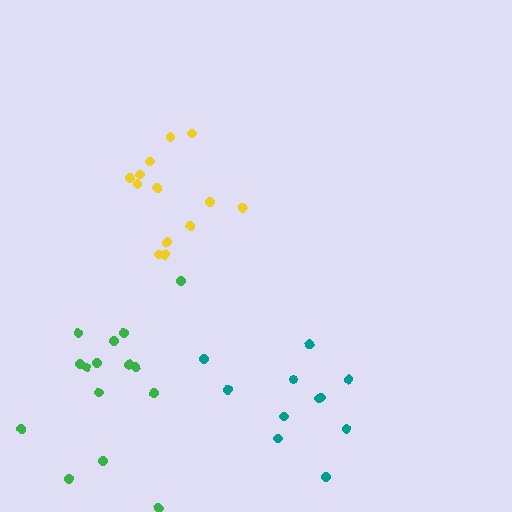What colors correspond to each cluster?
The clusters are colored: teal, yellow, green.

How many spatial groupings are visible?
There are 3 spatial groupings.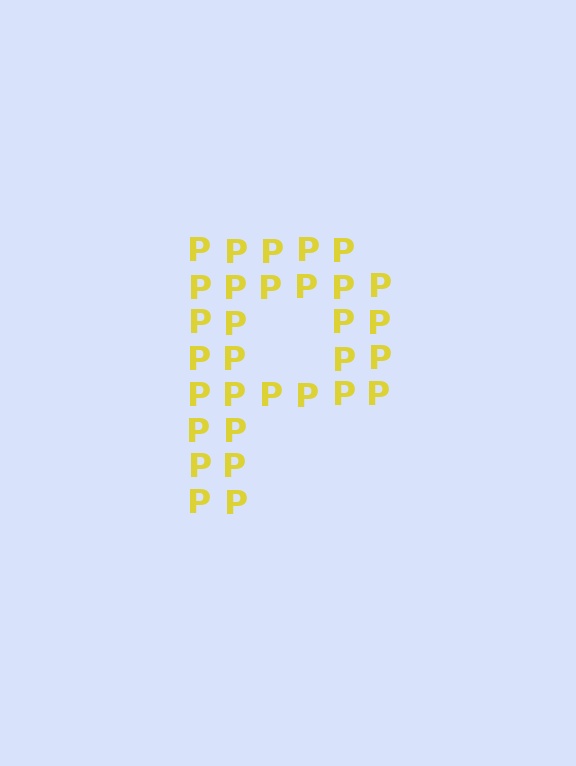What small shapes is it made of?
It is made of small letter P's.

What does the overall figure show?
The overall figure shows the letter P.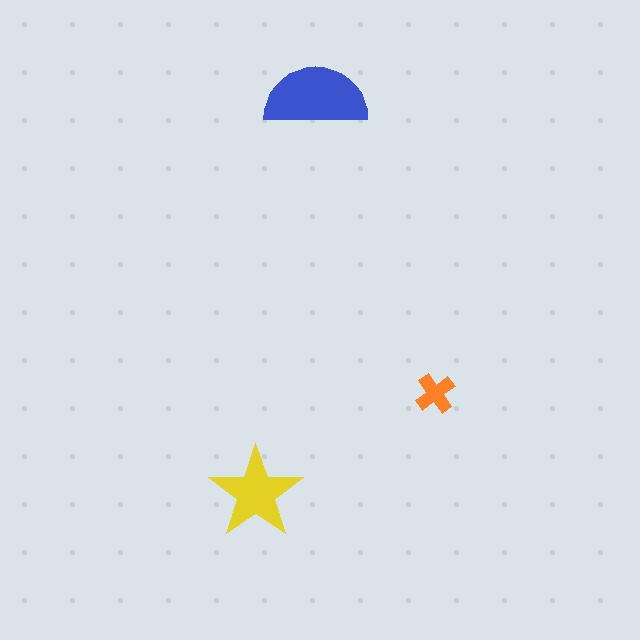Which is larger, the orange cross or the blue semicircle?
The blue semicircle.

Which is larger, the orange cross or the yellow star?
The yellow star.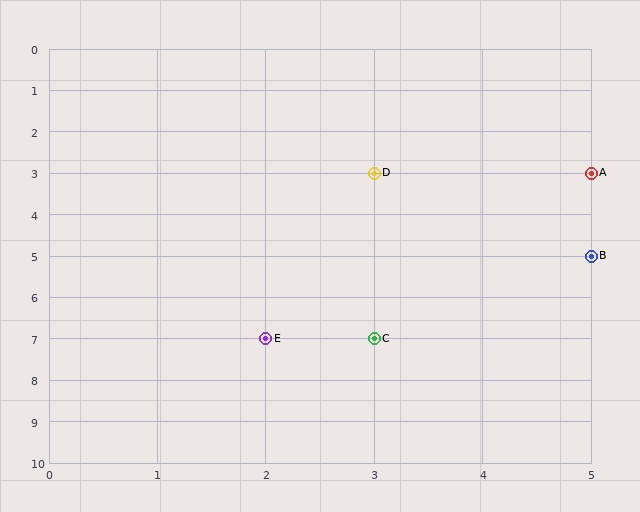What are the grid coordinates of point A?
Point A is at grid coordinates (5, 3).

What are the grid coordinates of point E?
Point E is at grid coordinates (2, 7).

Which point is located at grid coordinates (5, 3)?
Point A is at (5, 3).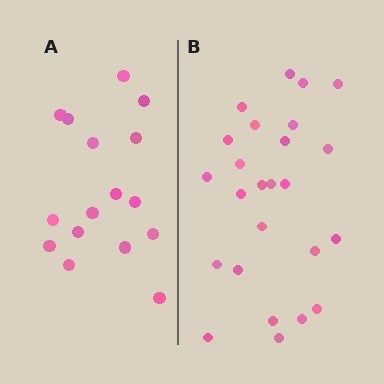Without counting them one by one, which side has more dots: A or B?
Region B (the right region) has more dots.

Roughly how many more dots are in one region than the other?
Region B has roughly 8 or so more dots than region A.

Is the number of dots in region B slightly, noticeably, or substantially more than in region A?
Region B has substantially more. The ratio is roughly 1.6 to 1.